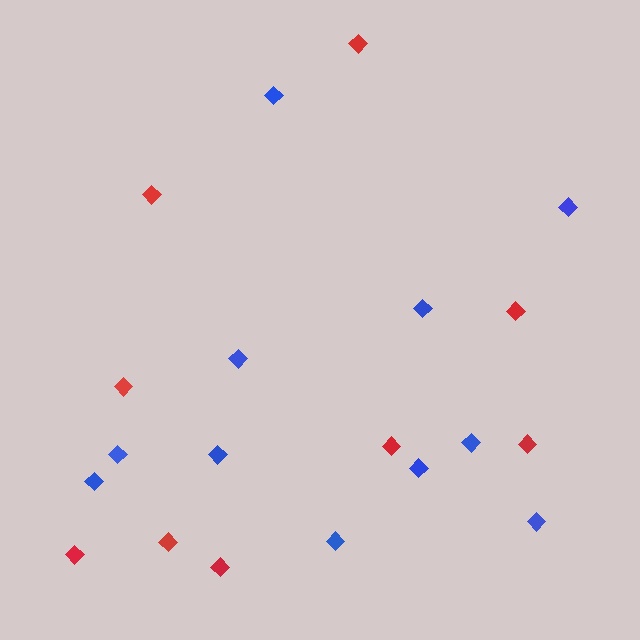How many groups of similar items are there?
There are 2 groups: one group of red diamonds (9) and one group of blue diamonds (11).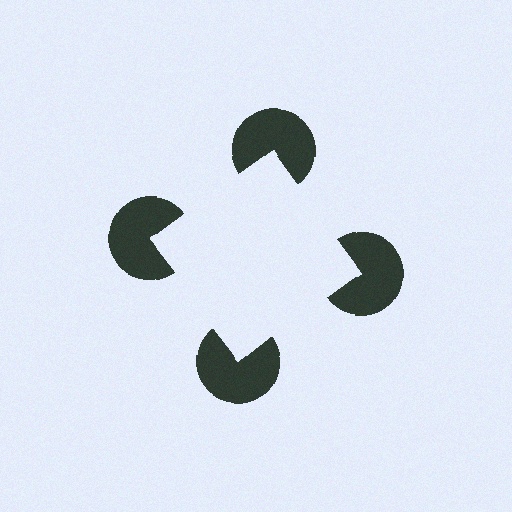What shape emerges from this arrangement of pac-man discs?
An illusory square — its edges are inferred from the aligned wedge cuts in the pac-man discs, not physically drawn.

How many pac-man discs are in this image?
There are 4 — one at each vertex of the illusory square.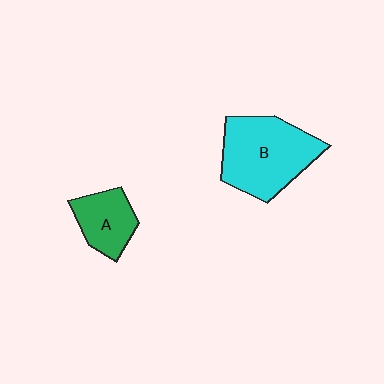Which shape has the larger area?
Shape B (cyan).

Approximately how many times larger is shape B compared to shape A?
Approximately 1.9 times.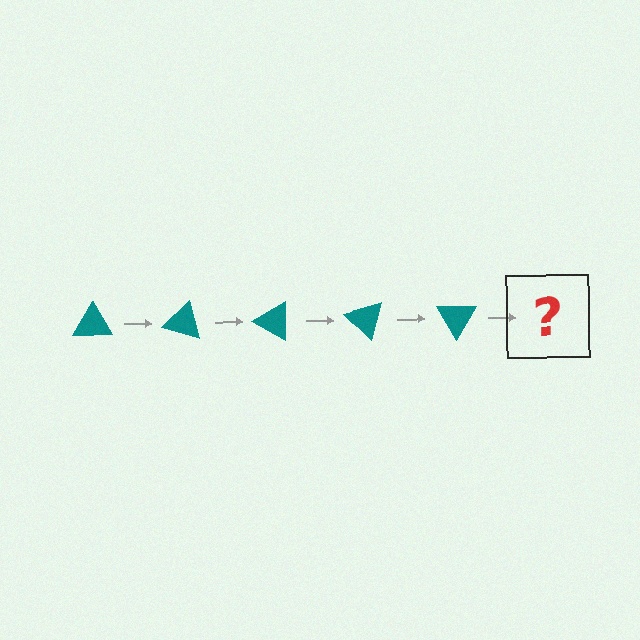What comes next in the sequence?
The next element should be a teal triangle rotated 75 degrees.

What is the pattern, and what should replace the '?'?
The pattern is that the triangle rotates 15 degrees each step. The '?' should be a teal triangle rotated 75 degrees.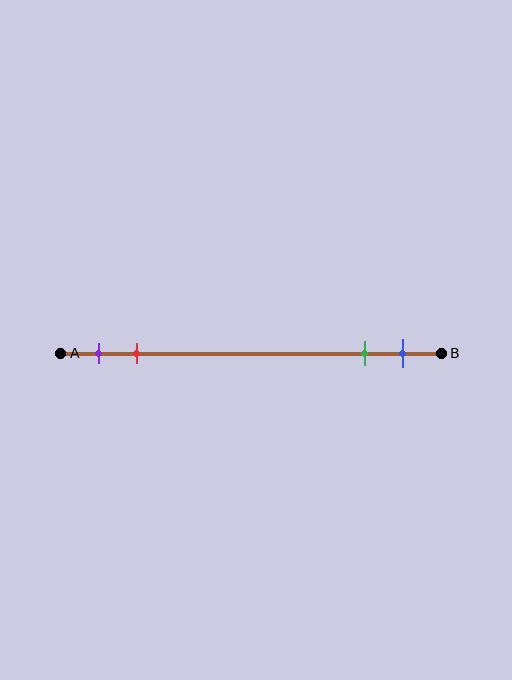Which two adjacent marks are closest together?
The green and blue marks are the closest adjacent pair.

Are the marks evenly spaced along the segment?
No, the marks are not evenly spaced.